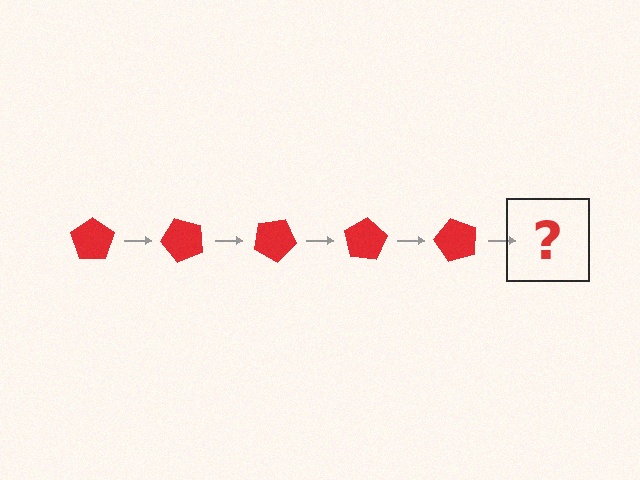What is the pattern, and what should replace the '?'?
The pattern is that the pentagon rotates 50 degrees each step. The '?' should be a red pentagon rotated 250 degrees.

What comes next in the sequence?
The next element should be a red pentagon rotated 250 degrees.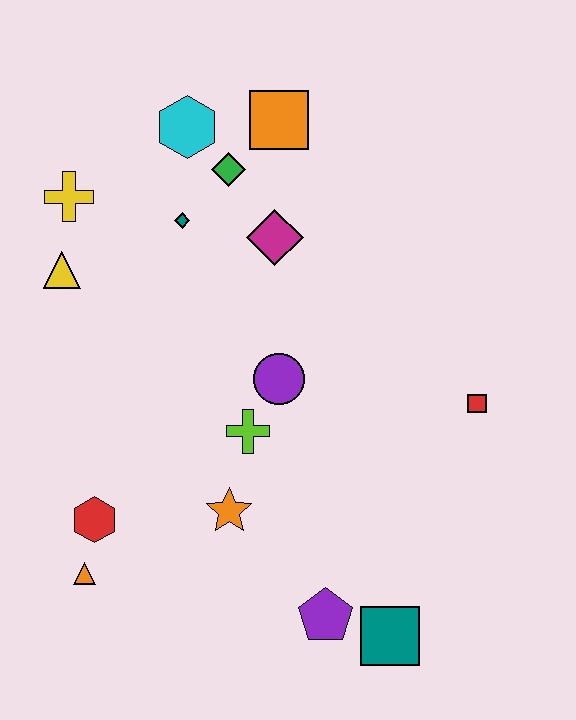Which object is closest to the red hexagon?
The orange triangle is closest to the red hexagon.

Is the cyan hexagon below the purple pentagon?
No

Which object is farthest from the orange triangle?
The orange square is farthest from the orange triangle.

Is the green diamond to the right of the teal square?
No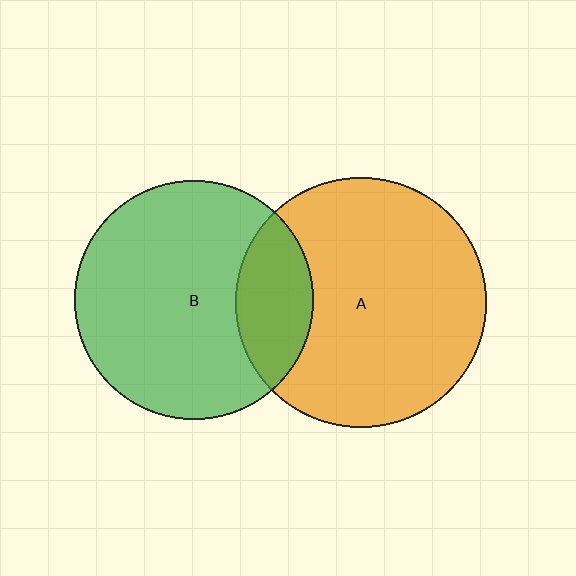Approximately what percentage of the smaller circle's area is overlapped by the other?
Approximately 20%.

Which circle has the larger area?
Circle A (orange).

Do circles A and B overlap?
Yes.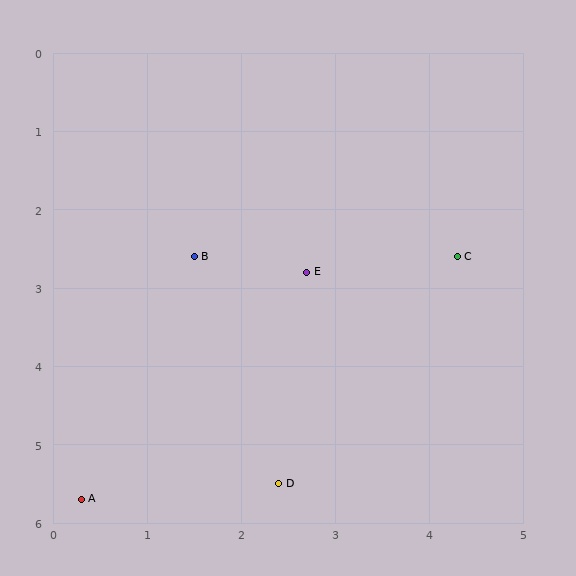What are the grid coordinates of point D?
Point D is at approximately (2.4, 5.5).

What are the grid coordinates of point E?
Point E is at approximately (2.7, 2.8).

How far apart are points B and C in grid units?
Points B and C are about 2.8 grid units apart.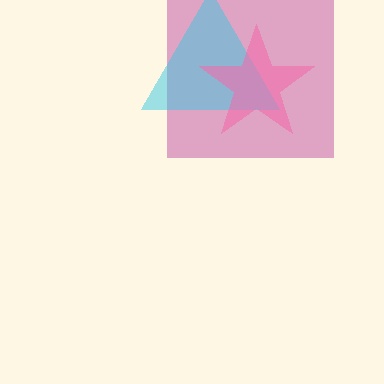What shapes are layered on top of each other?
The layered shapes are: a magenta square, a cyan triangle, a pink star.